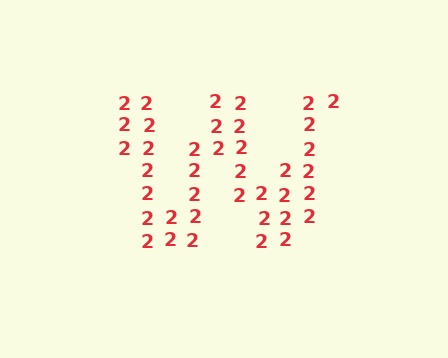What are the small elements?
The small elements are digit 2's.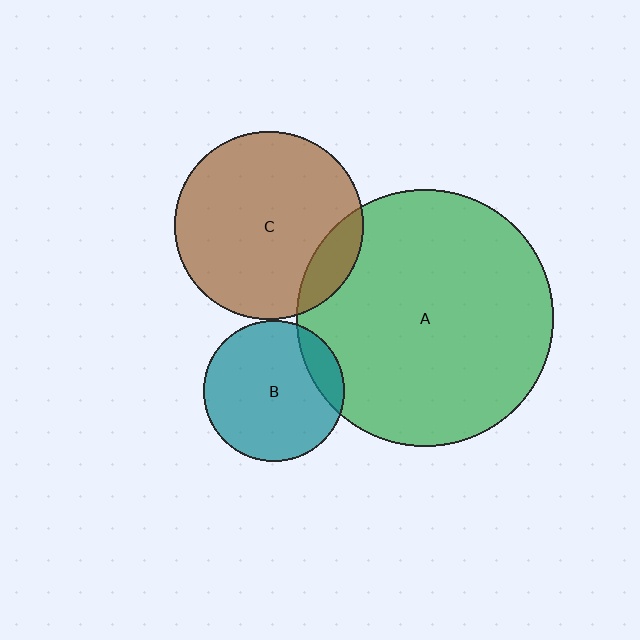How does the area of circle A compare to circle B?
Approximately 3.3 times.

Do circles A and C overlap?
Yes.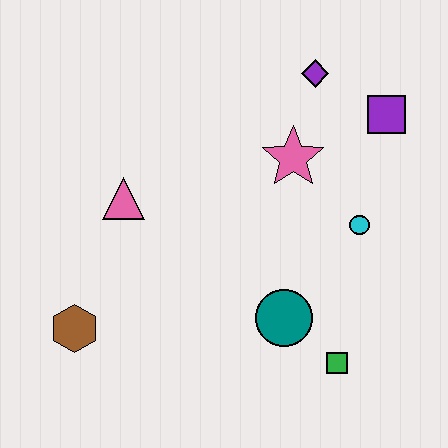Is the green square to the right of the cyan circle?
No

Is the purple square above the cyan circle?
Yes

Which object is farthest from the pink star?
The brown hexagon is farthest from the pink star.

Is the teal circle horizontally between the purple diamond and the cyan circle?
No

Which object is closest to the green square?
The teal circle is closest to the green square.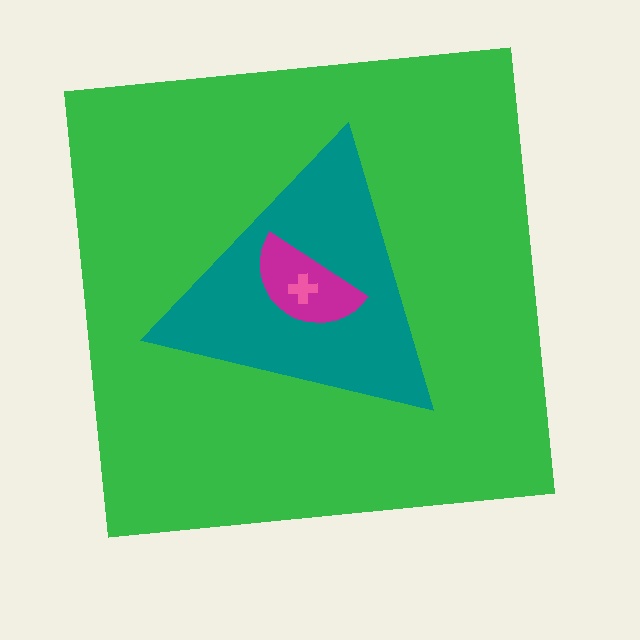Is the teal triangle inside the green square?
Yes.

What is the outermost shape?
The green square.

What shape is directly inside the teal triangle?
The magenta semicircle.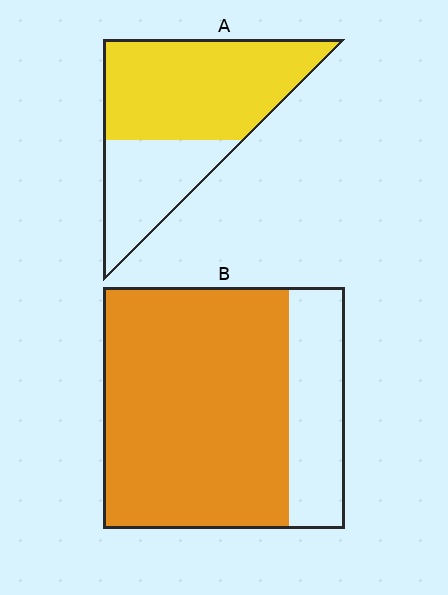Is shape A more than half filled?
Yes.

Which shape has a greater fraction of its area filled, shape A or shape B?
Shape B.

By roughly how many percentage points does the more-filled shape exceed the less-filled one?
By roughly 10 percentage points (B over A).